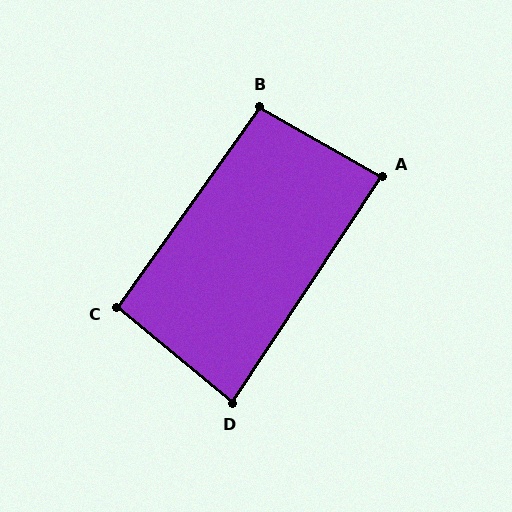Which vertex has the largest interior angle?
B, at approximately 96 degrees.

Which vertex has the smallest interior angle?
D, at approximately 84 degrees.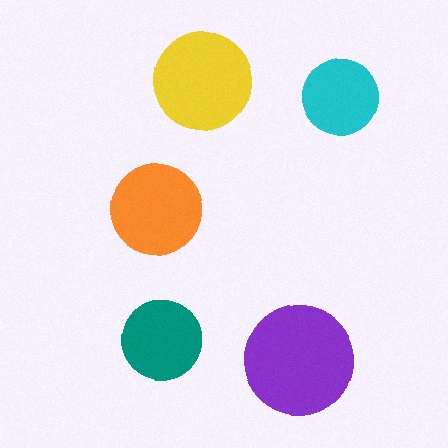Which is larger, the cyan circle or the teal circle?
The teal one.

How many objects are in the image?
There are 5 objects in the image.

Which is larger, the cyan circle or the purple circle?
The purple one.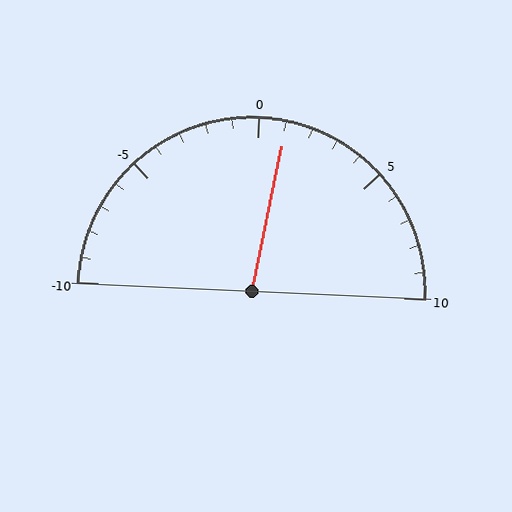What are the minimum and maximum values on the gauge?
The gauge ranges from -10 to 10.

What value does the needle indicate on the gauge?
The needle indicates approximately 1.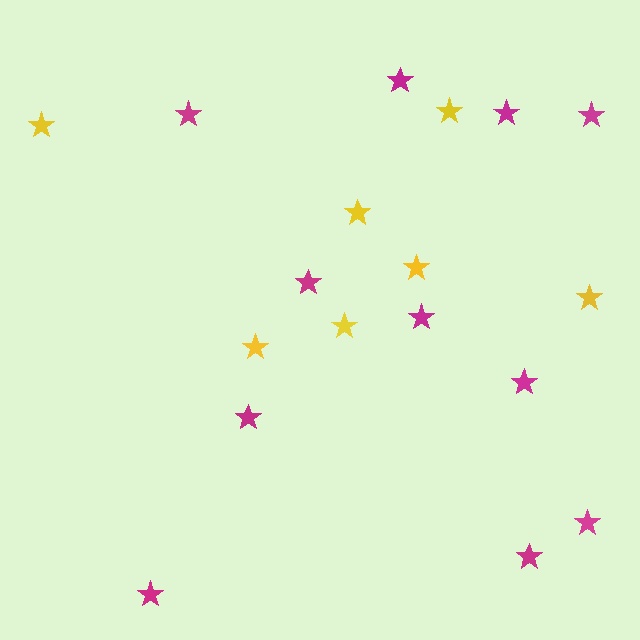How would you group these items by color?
There are 2 groups: one group of magenta stars (11) and one group of yellow stars (7).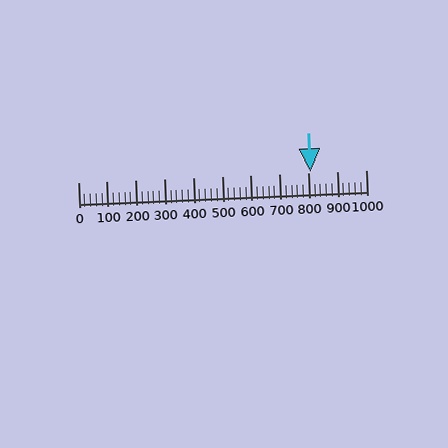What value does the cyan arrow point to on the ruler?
The cyan arrow points to approximately 808.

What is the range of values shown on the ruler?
The ruler shows values from 0 to 1000.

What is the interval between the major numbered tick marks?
The major tick marks are spaced 100 units apart.